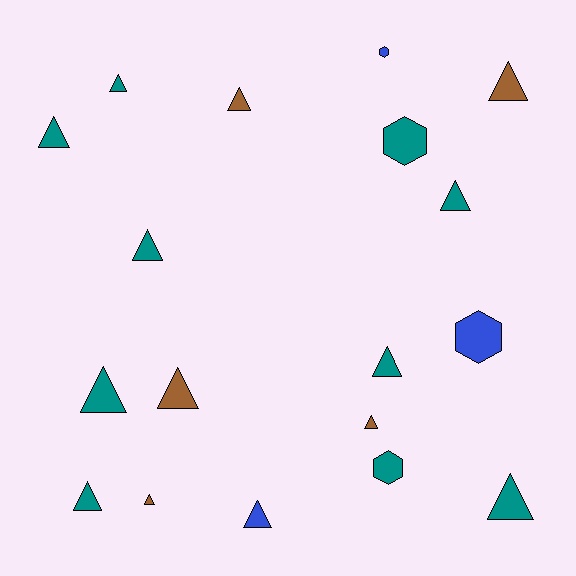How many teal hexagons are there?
There are 2 teal hexagons.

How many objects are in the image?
There are 18 objects.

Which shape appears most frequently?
Triangle, with 14 objects.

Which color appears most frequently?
Teal, with 10 objects.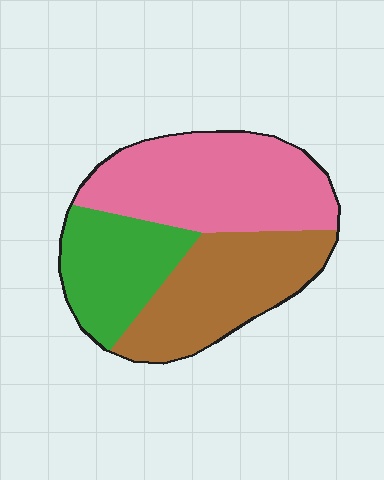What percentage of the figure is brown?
Brown covers roughly 35% of the figure.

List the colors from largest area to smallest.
From largest to smallest: pink, brown, green.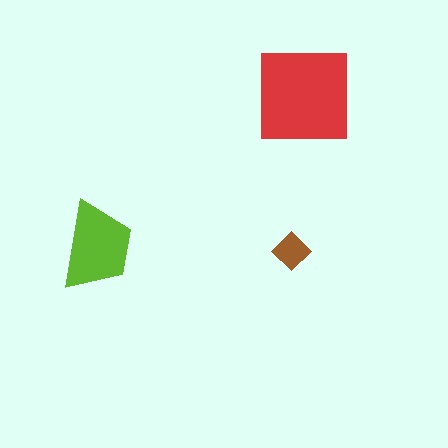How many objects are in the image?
There are 3 objects in the image.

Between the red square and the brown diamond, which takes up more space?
The red square.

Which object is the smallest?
The brown diamond.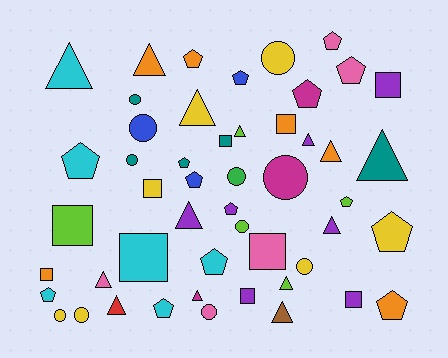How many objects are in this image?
There are 50 objects.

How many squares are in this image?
There are 10 squares.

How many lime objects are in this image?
There are 5 lime objects.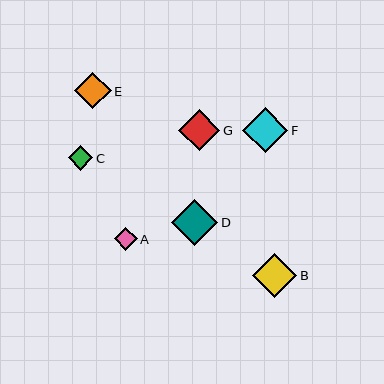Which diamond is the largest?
Diamond D is the largest with a size of approximately 46 pixels.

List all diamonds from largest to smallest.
From largest to smallest: D, F, B, G, E, C, A.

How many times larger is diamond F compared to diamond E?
Diamond F is approximately 1.2 times the size of diamond E.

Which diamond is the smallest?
Diamond A is the smallest with a size of approximately 23 pixels.